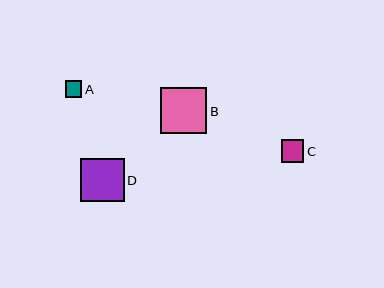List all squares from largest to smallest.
From largest to smallest: B, D, C, A.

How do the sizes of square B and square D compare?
Square B and square D are approximately the same size.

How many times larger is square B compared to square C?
Square B is approximately 2.0 times the size of square C.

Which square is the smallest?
Square A is the smallest with a size of approximately 17 pixels.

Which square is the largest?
Square B is the largest with a size of approximately 46 pixels.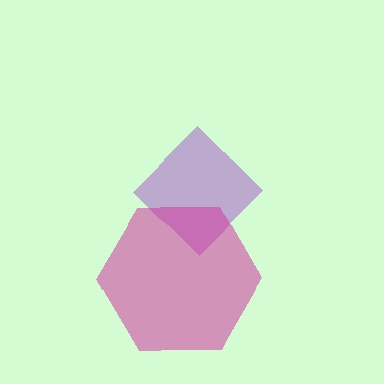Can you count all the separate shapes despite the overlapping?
Yes, there are 2 separate shapes.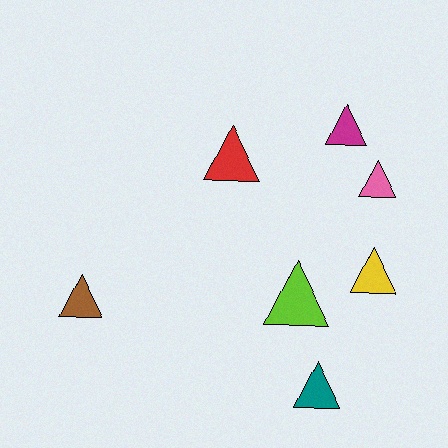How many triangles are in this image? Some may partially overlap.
There are 7 triangles.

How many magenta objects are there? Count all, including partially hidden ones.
There is 1 magenta object.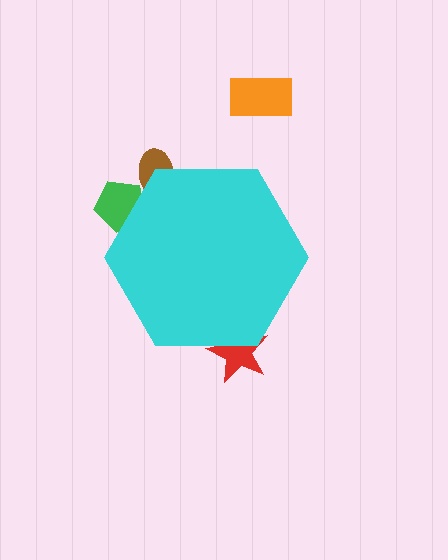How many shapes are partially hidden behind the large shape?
3 shapes are partially hidden.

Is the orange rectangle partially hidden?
No, the orange rectangle is fully visible.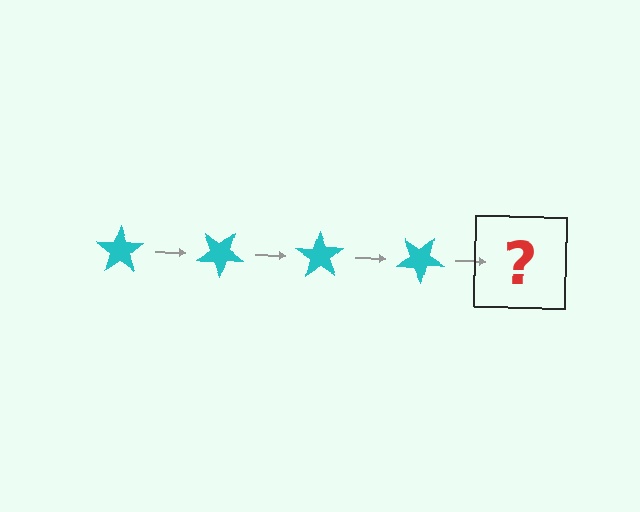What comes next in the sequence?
The next element should be a cyan star rotated 140 degrees.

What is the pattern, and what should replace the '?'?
The pattern is that the star rotates 35 degrees each step. The '?' should be a cyan star rotated 140 degrees.